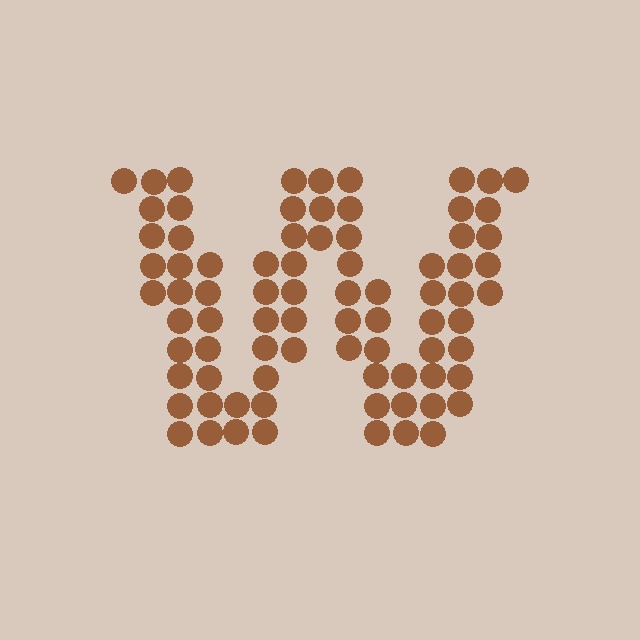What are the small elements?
The small elements are circles.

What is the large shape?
The large shape is the letter W.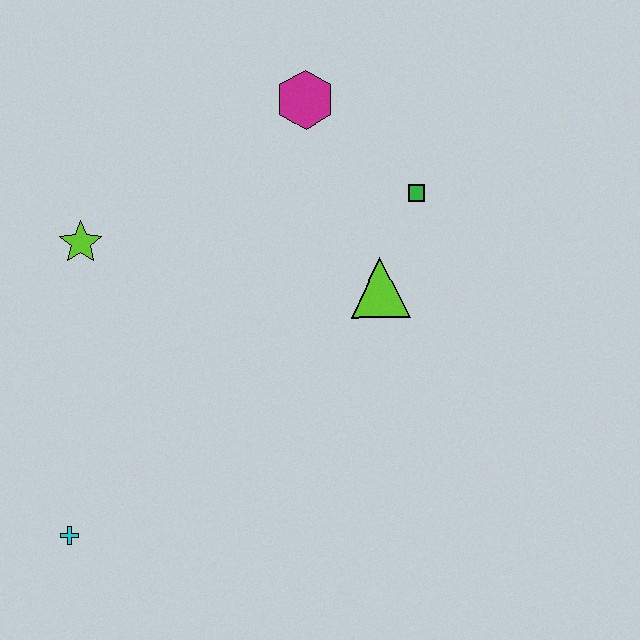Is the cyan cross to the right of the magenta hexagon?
No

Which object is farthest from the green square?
The cyan cross is farthest from the green square.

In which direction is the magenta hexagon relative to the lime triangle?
The magenta hexagon is above the lime triangle.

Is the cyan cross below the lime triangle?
Yes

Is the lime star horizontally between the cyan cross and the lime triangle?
Yes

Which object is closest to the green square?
The lime triangle is closest to the green square.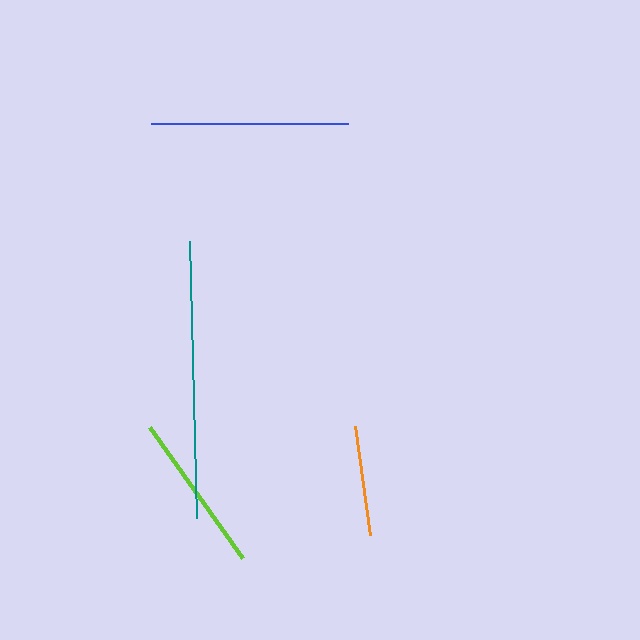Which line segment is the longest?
The teal line is the longest at approximately 277 pixels.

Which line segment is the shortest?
The orange line is the shortest at approximately 110 pixels.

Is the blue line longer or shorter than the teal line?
The teal line is longer than the blue line.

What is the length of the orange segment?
The orange segment is approximately 110 pixels long.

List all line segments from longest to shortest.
From longest to shortest: teal, blue, lime, orange.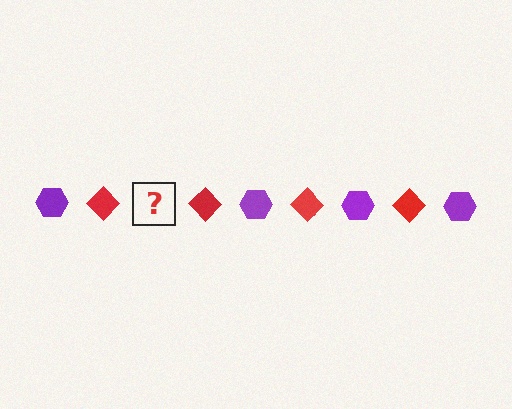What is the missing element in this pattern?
The missing element is a purple hexagon.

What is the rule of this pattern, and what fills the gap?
The rule is that the pattern alternates between purple hexagon and red diamond. The gap should be filled with a purple hexagon.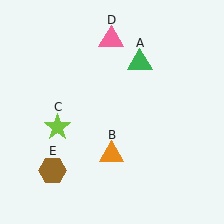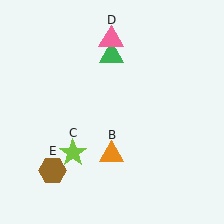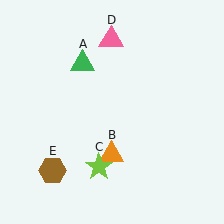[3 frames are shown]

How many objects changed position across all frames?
2 objects changed position: green triangle (object A), lime star (object C).